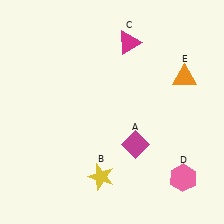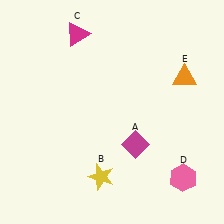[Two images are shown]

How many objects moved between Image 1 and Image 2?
1 object moved between the two images.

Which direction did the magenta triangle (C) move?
The magenta triangle (C) moved left.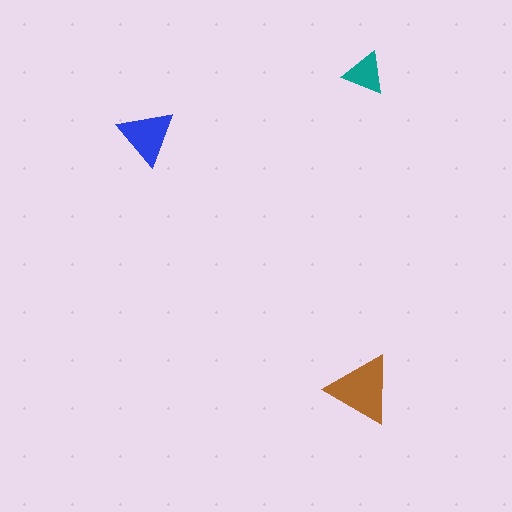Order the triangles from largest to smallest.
the brown one, the blue one, the teal one.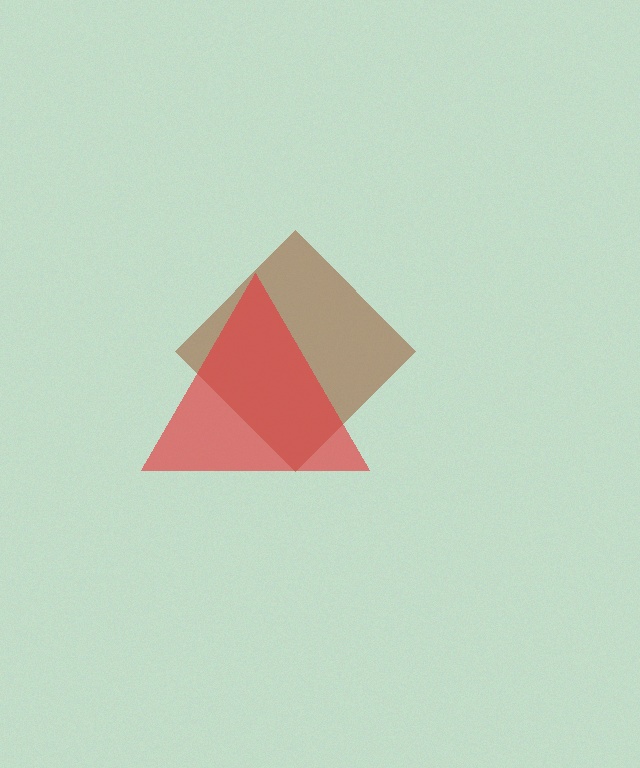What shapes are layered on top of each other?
The layered shapes are: a brown diamond, a red triangle.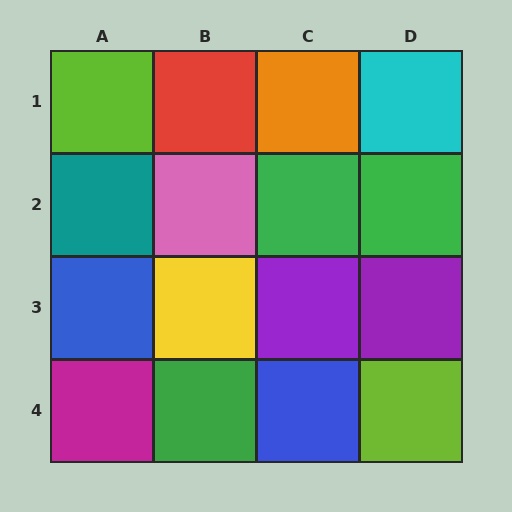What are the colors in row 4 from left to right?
Magenta, green, blue, lime.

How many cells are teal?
1 cell is teal.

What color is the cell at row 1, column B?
Red.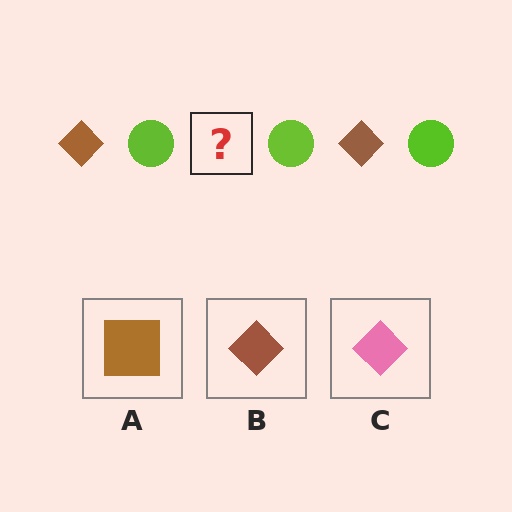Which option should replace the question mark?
Option B.